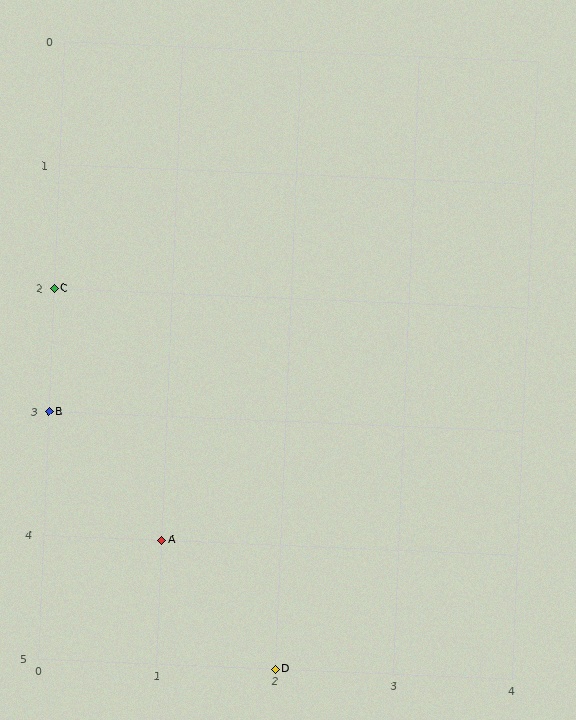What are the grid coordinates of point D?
Point D is at grid coordinates (2, 5).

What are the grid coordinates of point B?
Point B is at grid coordinates (0, 3).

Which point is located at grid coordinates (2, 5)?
Point D is at (2, 5).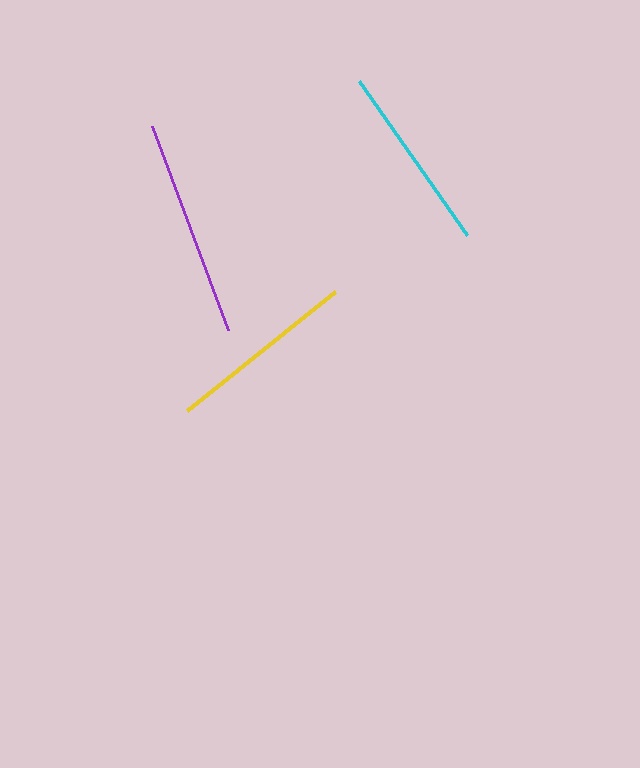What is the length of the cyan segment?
The cyan segment is approximately 188 pixels long.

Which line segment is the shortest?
The cyan line is the shortest at approximately 188 pixels.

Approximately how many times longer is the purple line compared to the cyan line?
The purple line is approximately 1.2 times the length of the cyan line.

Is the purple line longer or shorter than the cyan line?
The purple line is longer than the cyan line.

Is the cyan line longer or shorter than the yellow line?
The yellow line is longer than the cyan line.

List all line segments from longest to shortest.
From longest to shortest: purple, yellow, cyan.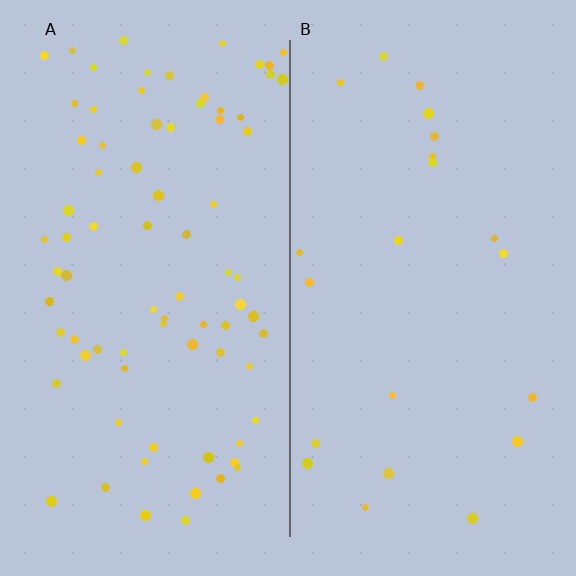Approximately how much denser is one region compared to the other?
Approximately 3.6× — region A over region B.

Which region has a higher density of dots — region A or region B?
A (the left).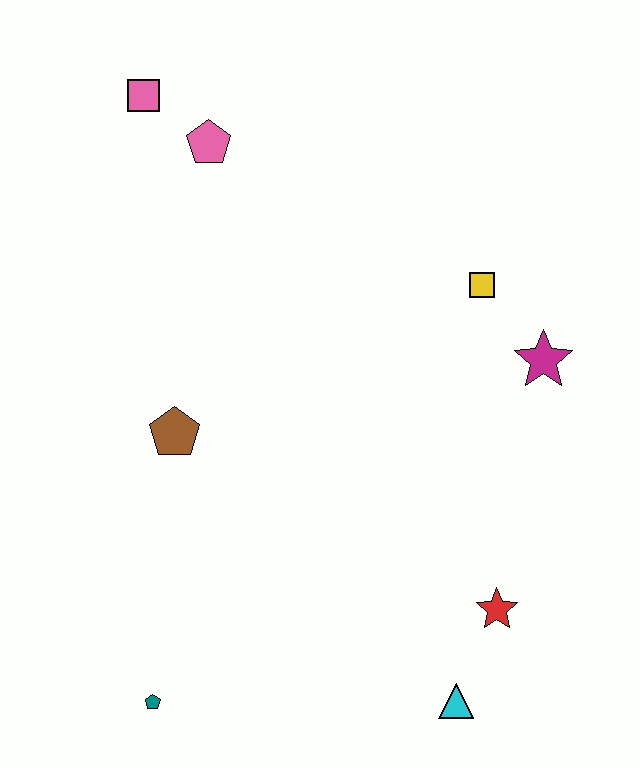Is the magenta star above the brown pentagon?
Yes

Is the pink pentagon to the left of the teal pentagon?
No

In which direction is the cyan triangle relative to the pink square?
The cyan triangle is below the pink square.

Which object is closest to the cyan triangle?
The red star is closest to the cyan triangle.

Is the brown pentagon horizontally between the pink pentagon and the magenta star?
No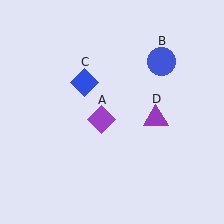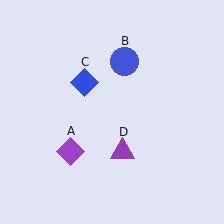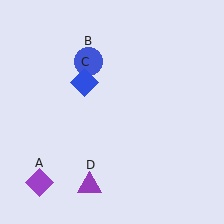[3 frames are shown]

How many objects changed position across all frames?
3 objects changed position: purple diamond (object A), blue circle (object B), purple triangle (object D).